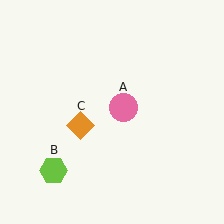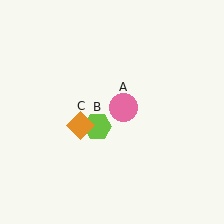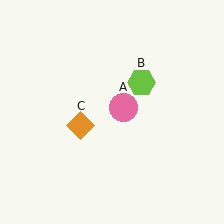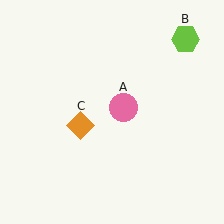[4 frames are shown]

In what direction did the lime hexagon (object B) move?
The lime hexagon (object B) moved up and to the right.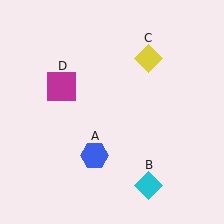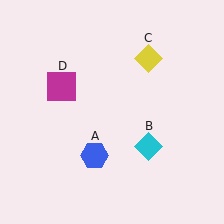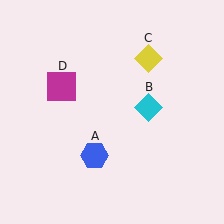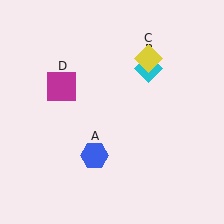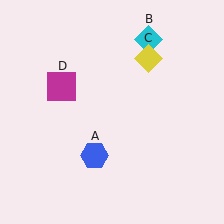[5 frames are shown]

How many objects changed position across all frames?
1 object changed position: cyan diamond (object B).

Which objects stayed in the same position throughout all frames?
Blue hexagon (object A) and yellow diamond (object C) and magenta square (object D) remained stationary.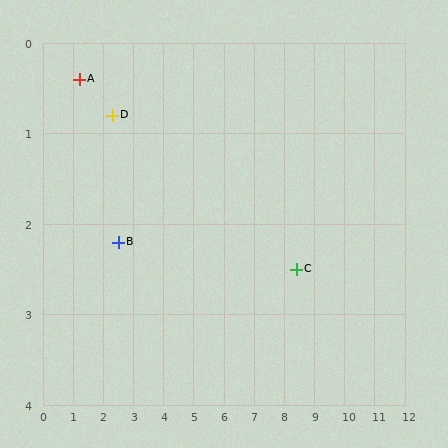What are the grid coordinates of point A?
Point A is at approximately (1.2, 0.4).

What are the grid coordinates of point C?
Point C is at approximately (8.4, 2.5).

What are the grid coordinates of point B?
Point B is at approximately (2.5, 2.2).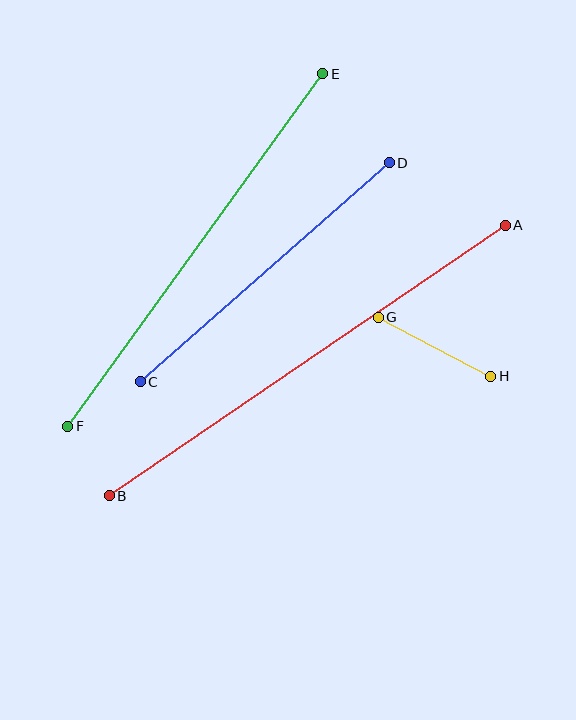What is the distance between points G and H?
The distance is approximately 127 pixels.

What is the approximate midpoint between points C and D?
The midpoint is at approximately (265, 272) pixels.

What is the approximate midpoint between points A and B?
The midpoint is at approximately (307, 360) pixels.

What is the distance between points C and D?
The distance is approximately 331 pixels.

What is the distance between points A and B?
The distance is approximately 480 pixels.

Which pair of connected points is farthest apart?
Points A and B are farthest apart.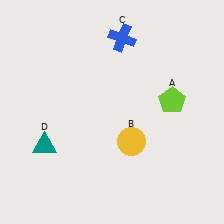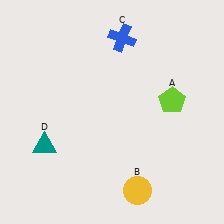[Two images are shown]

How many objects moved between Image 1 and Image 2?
1 object moved between the two images.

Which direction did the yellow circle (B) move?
The yellow circle (B) moved down.